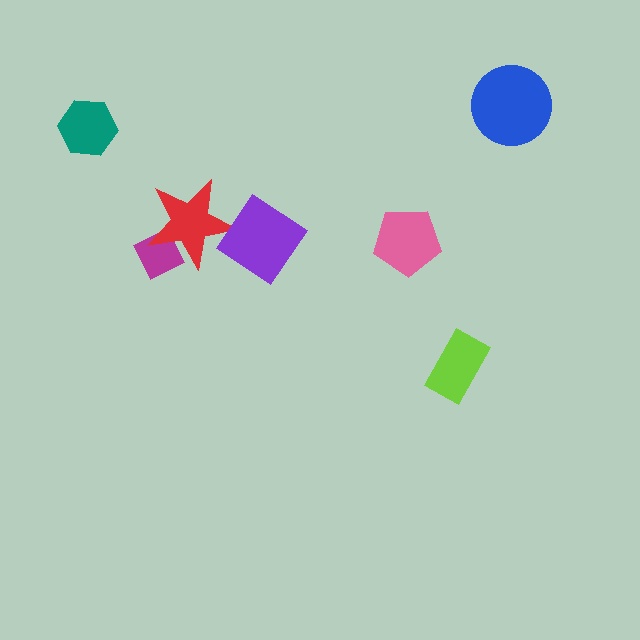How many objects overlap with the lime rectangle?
0 objects overlap with the lime rectangle.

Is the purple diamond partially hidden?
No, no other shape covers it.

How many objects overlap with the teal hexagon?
0 objects overlap with the teal hexagon.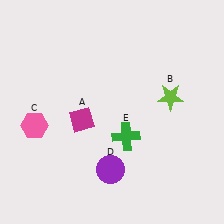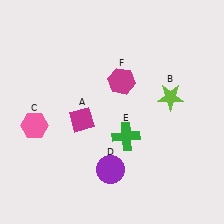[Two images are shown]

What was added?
A magenta hexagon (F) was added in Image 2.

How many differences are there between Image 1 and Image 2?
There is 1 difference between the two images.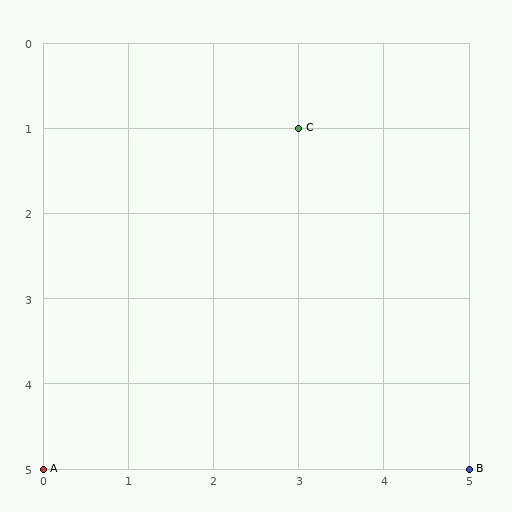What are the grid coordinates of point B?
Point B is at grid coordinates (5, 5).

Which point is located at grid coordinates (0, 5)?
Point A is at (0, 5).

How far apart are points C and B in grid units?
Points C and B are 2 columns and 4 rows apart (about 4.5 grid units diagonally).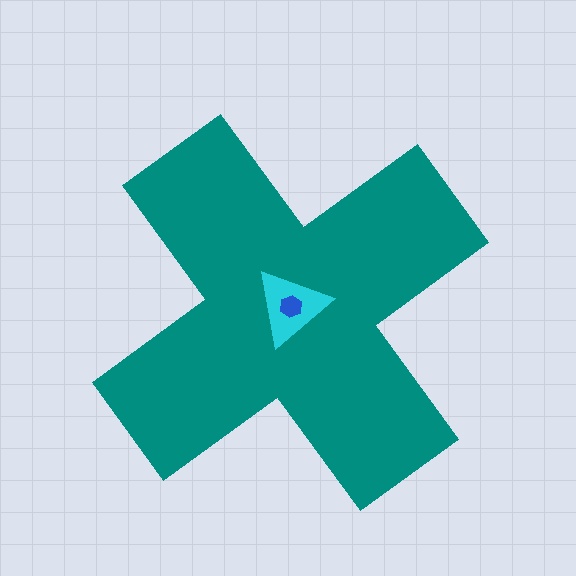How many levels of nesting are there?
3.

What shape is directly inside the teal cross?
The cyan triangle.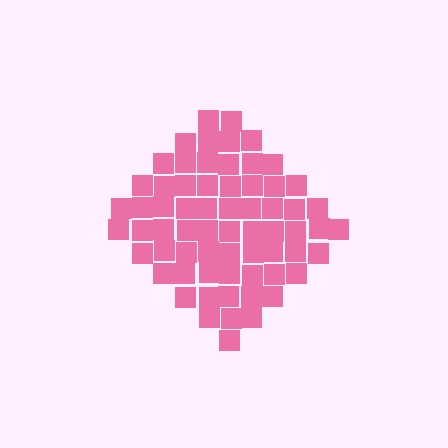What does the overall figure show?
The overall figure shows a diamond.